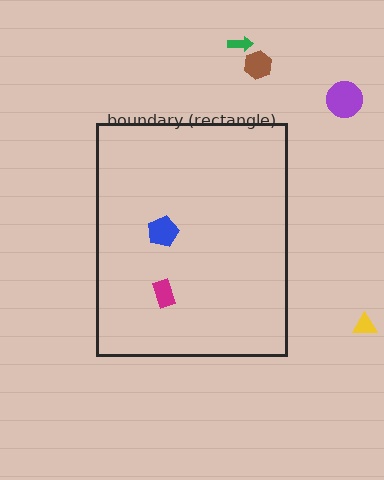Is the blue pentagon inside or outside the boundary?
Inside.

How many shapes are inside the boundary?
2 inside, 4 outside.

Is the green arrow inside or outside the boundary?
Outside.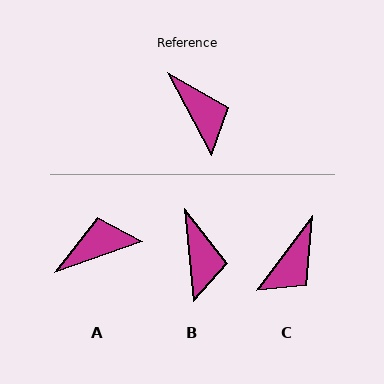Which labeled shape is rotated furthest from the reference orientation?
A, about 81 degrees away.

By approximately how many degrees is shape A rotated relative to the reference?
Approximately 81 degrees counter-clockwise.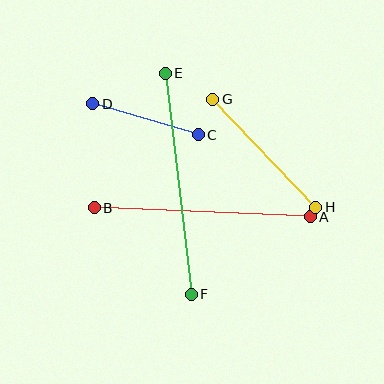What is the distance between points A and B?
The distance is approximately 216 pixels.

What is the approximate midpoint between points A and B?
The midpoint is at approximately (202, 212) pixels.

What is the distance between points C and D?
The distance is approximately 110 pixels.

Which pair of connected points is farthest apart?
Points E and F are farthest apart.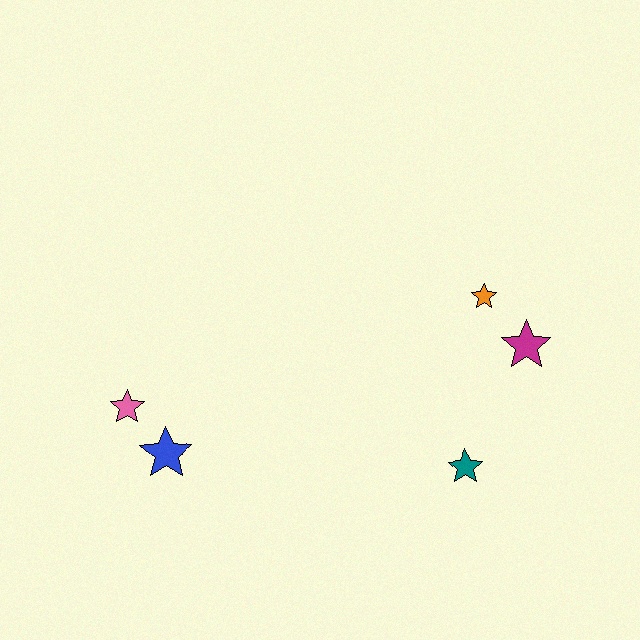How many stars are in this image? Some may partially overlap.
There are 5 stars.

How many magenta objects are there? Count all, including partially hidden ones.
There is 1 magenta object.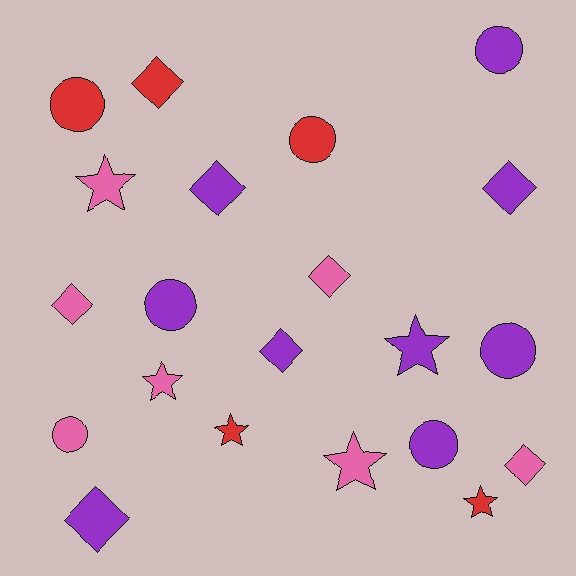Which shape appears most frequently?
Diamond, with 8 objects.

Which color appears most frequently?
Purple, with 9 objects.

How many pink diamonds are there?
There are 3 pink diamonds.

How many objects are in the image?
There are 21 objects.